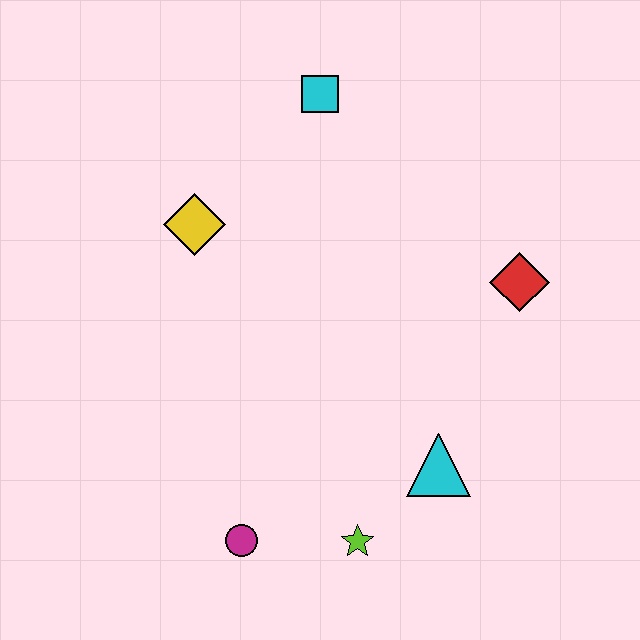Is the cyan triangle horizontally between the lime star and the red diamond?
Yes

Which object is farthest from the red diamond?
The magenta circle is farthest from the red diamond.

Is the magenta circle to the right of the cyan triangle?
No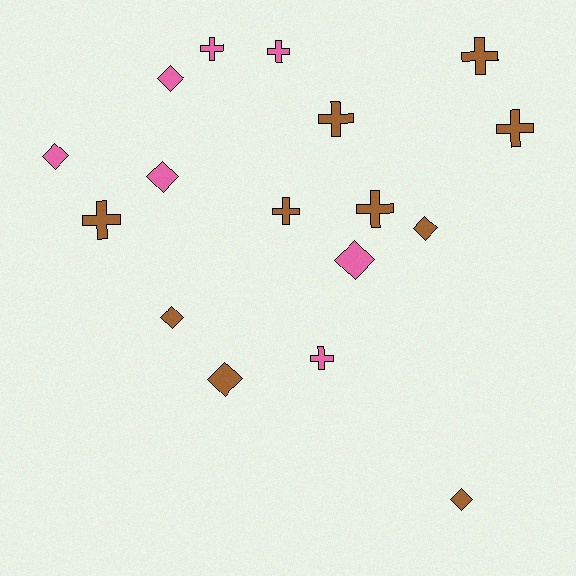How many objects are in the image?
There are 17 objects.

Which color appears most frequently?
Brown, with 10 objects.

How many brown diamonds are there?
There are 4 brown diamonds.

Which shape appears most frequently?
Cross, with 9 objects.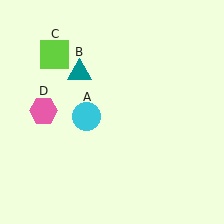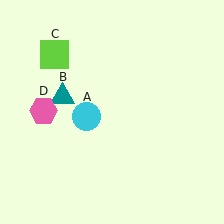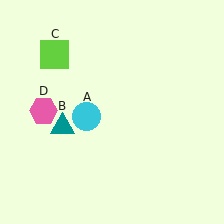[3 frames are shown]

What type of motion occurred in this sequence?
The teal triangle (object B) rotated counterclockwise around the center of the scene.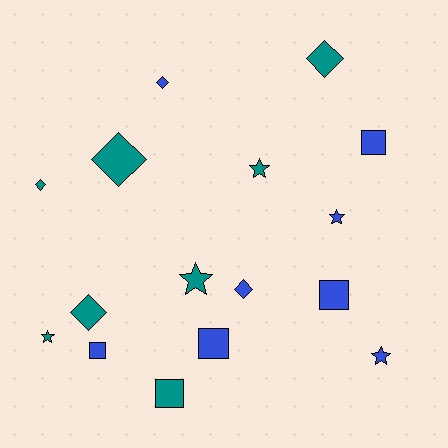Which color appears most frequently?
Blue, with 8 objects.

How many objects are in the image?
There are 16 objects.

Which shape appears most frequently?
Diamond, with 6 objects.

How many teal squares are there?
There is 1 teal square.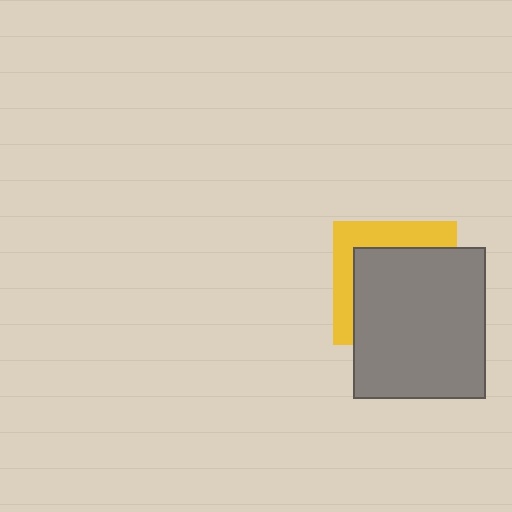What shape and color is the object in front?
The object in front is a gray rectangle.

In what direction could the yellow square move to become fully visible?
The yellow square could move toward the upper-left. That would shift it out from behind the gray rectangle entirely.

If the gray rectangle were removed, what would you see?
You would see the complete yellow square.